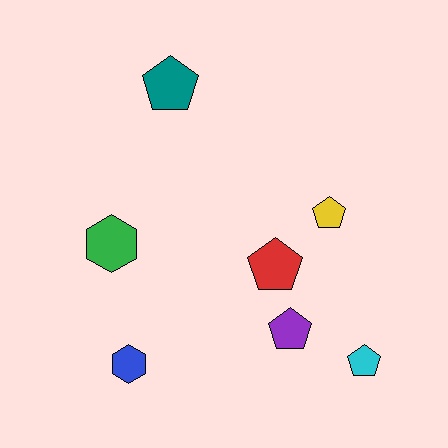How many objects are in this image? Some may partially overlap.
There are 7 objects.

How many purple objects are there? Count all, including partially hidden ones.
There is 1 purple object.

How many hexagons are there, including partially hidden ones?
There are 2 hexagons.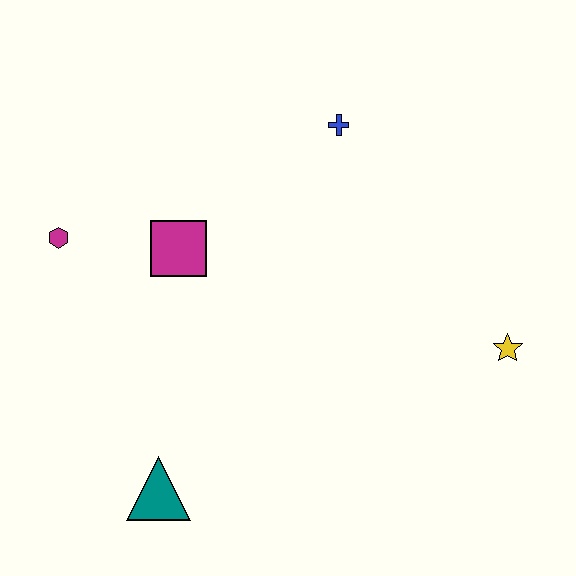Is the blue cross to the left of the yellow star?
Yes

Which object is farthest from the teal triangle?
The blue cross is farthest from the teal triangle.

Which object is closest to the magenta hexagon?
The magenta square is closest to the magenta hexagon.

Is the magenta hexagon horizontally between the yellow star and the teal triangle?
No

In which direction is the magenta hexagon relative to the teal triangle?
The magenta hexagon is above the teal triangle.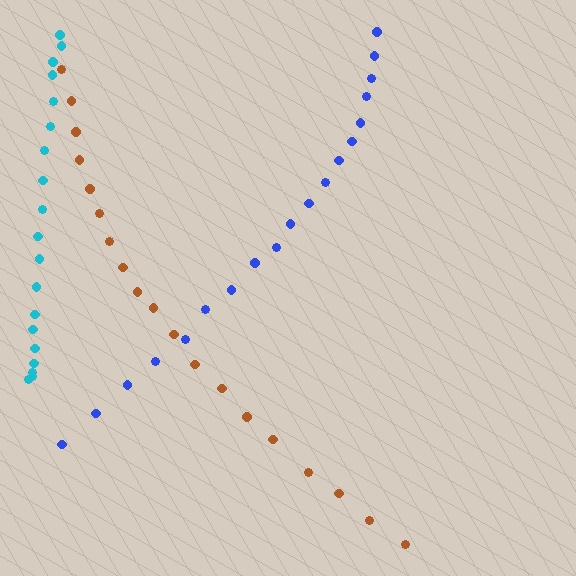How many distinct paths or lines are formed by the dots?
There are 3 distinct paths.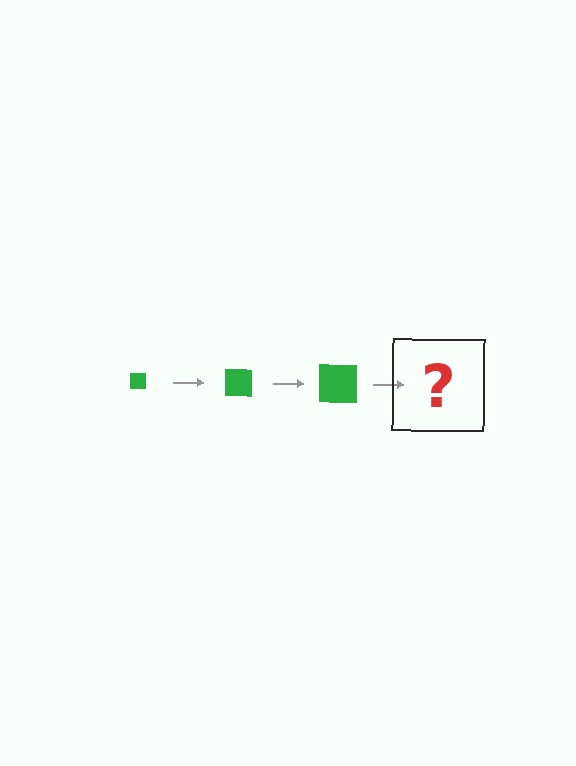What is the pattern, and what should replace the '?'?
The pattern is that the square gets progressively larger each step. The '?' should be a green square, larger than the previous one.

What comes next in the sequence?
The next element should be a green square, larger than the previous one.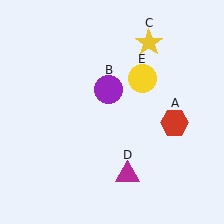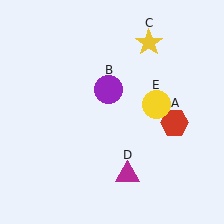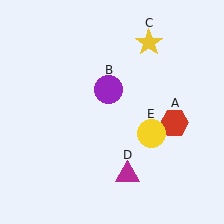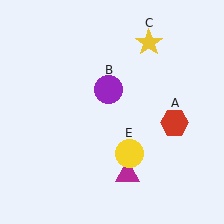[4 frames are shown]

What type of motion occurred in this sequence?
The yellow circle (object E) rotated clockwise around the center of the scene.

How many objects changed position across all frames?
1 object changed position: yellow circle (object E).